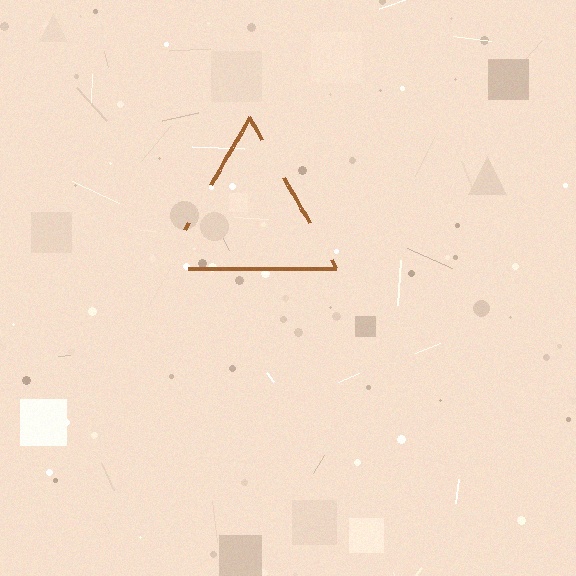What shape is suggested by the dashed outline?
The dashed outline suggests a triangle.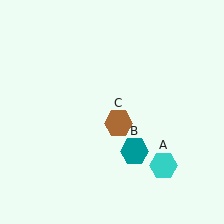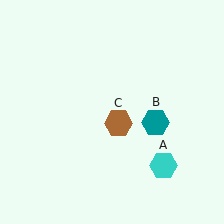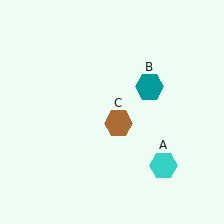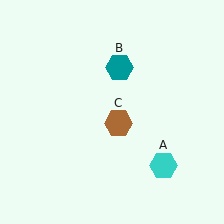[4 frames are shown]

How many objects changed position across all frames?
1 object changed position: teal hexagon (object B).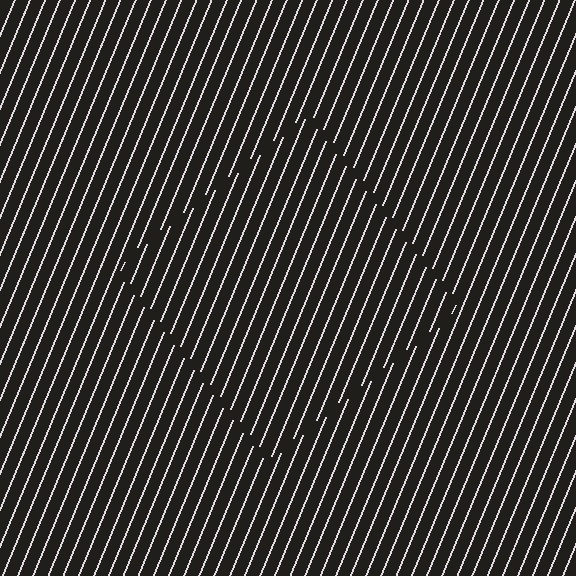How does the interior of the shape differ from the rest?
The interior of the shape contains the same grating, shifted by half a period — the contour is defined by the phase discontinuity where line-ends from the inner and outer gratings abut.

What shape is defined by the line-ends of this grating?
An illusory square. The interior of the shape contains the same grating, shifted by half a period — the contour is defined by the phase discontinuity where line-ends from the inner and outer gratings abut.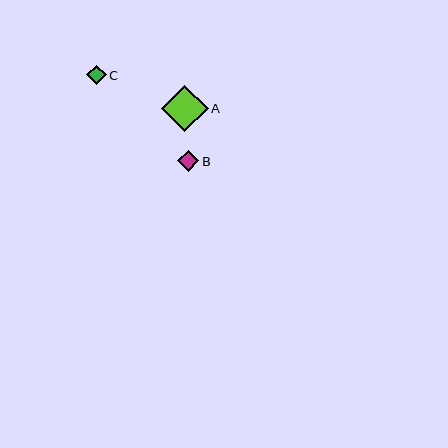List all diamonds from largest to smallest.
From largest to smallest: A, B, C.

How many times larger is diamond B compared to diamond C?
Diamond B is approximately 1.1 times the size of diamond C.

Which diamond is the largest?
Diamond A is the largest with a size of approximately 47 pixels.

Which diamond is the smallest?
Diamond C is the smallest with a size of approximately 19 pixels.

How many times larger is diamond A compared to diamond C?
Diamond A is approximately 2.4 times the size of diamond C.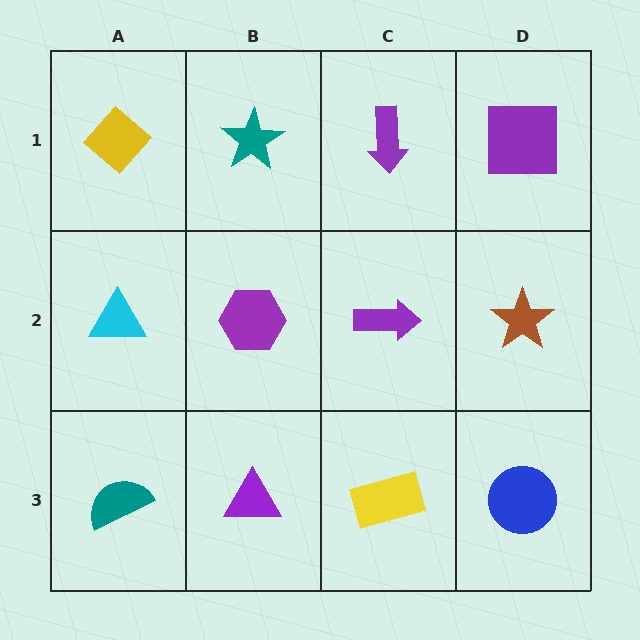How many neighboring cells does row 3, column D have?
2.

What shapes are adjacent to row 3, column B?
A purple hexagon (row 2, column B), a teal semicircle (row 3, column A), a yellow rectangle (row 3, column C).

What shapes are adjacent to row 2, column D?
A purple square (row 1, column D), a blue circle (row 3, column D), a purple arrow (row 2, column C).